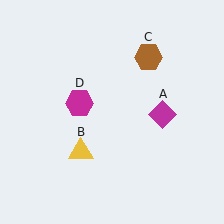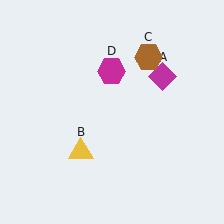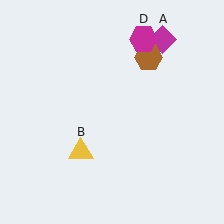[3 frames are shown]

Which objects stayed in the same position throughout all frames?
Yellow triangle (object B) and brown hexagon (object C) remained stationary.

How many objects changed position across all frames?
2 objects changed position: magenta diamond (object A), magenta hexagon (object D).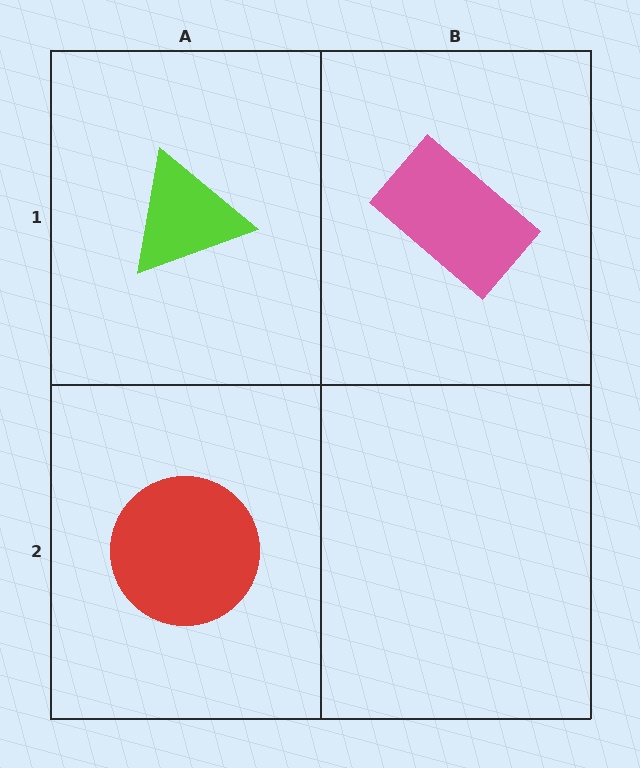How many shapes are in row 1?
2 shapes.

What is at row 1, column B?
A pink rectangle.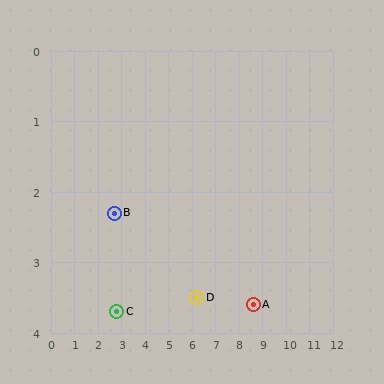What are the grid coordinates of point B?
Point B is at approximately (2.7, 2.3).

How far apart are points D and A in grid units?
Points D and A are about 2.4 grid units apart.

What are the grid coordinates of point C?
Point C is at approximately (2.8, 3.7).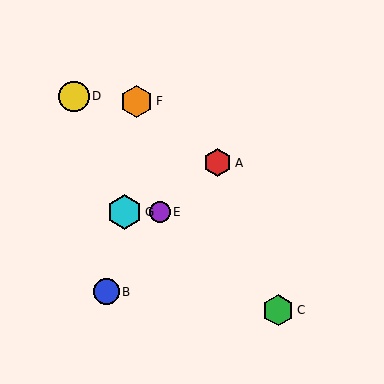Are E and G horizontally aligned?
Yes, both are at y≈212.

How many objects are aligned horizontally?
2 objects (E, G) are aligned horizontally.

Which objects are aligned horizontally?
Objects E, G are aligned horizontally.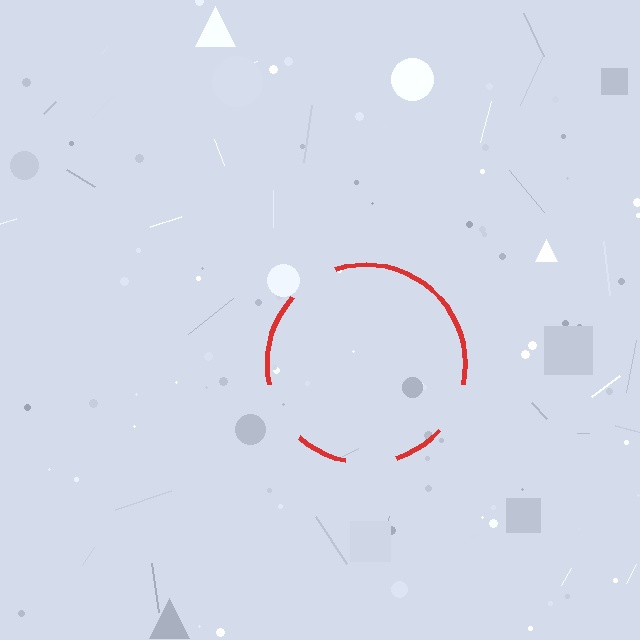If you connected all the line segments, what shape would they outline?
They would outline a circle.